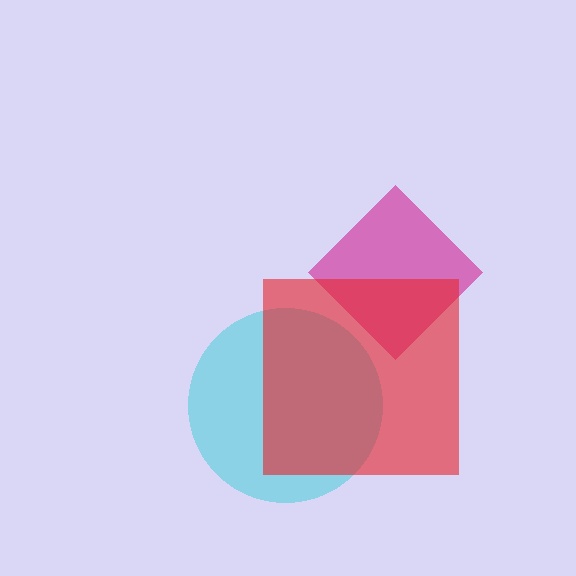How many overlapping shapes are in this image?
There are 3 overlapping shapes in the image.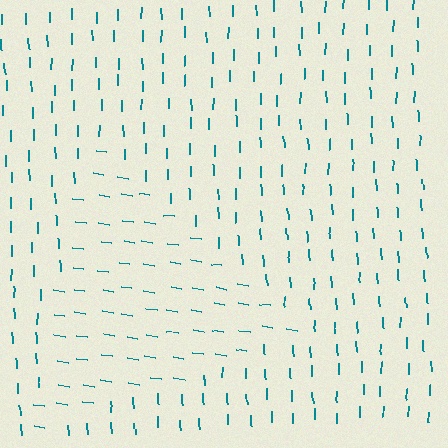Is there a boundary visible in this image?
Yes, there is a texture boundary formed by a change in line orientation.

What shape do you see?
I see a triangle.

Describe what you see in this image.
The image is filled with small teal line segments. A triangle region in the image has lines oriented differently from the surrounding lines, creating a visible texture boundary.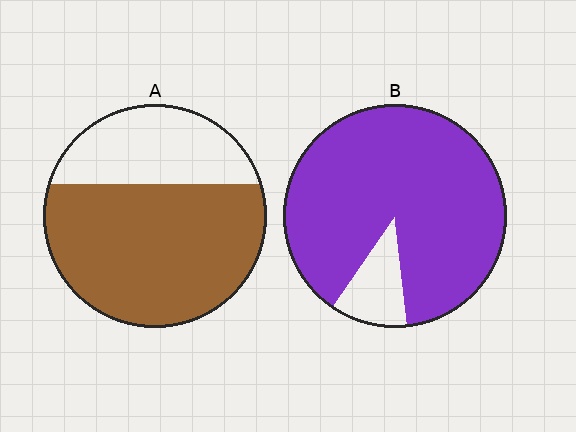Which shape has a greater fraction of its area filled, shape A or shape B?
Shape B.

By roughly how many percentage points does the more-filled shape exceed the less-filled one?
By roughly 20 percentage points (B over A).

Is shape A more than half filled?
Yes.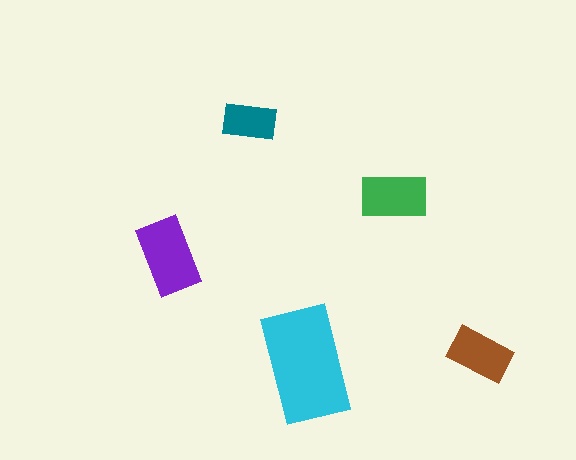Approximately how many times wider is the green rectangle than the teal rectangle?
About 1.5 times wider.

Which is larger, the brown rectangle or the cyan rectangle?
The cyan one.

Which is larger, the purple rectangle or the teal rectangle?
The purple one.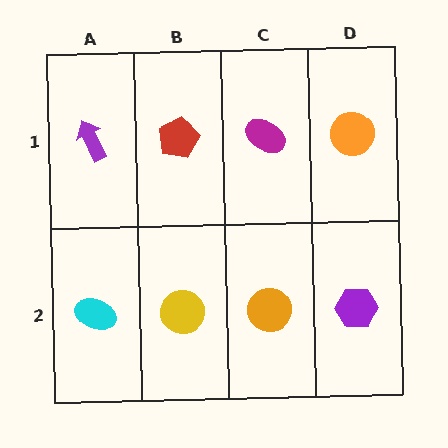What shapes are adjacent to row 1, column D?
A purple hexagon (row 2, column D), a magenta ellipse (row 1, column C).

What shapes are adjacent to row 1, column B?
A yellow circle (row 2, column B), a purple arrow (row 1, column A), a magenta ellipse (row 1, column C).